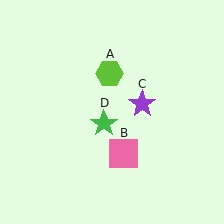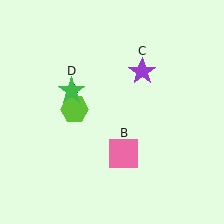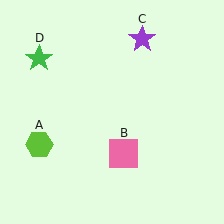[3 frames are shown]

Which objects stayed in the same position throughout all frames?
Pink square (object B) remained stationary.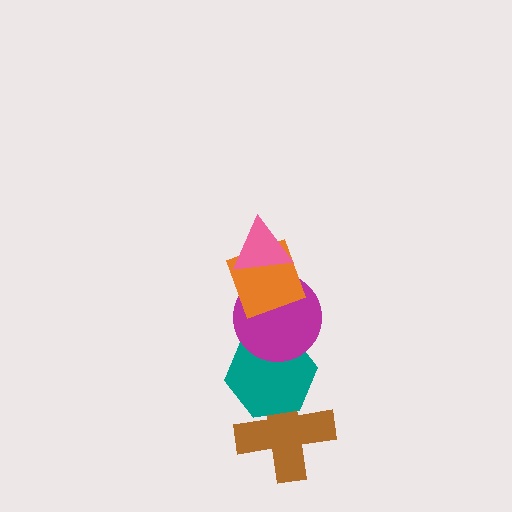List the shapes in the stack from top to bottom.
From top to bottom: the pink triangle, the orange diamond, the magenta circle, the teal hexagon, the brown cross.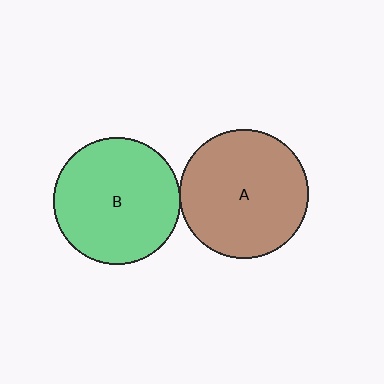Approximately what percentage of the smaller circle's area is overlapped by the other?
Approximately 5%.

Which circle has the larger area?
Circle A (brown).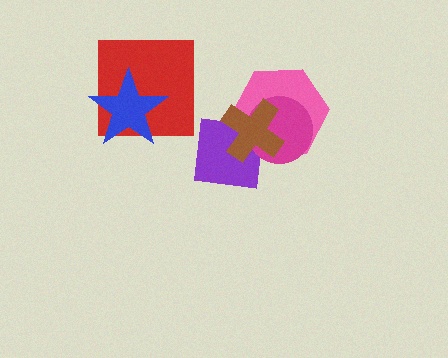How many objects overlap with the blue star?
1 object overlaps with the blue star.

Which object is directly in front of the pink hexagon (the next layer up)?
The purple square is directly in front of the pink hexagon.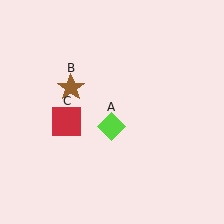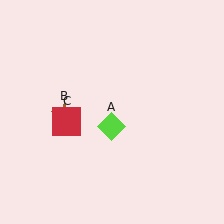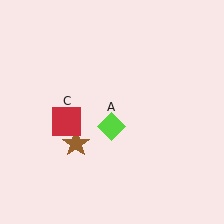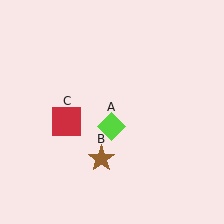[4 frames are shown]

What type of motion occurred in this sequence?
The brown star (object B) rotated counterclockwise around the center of the scene.